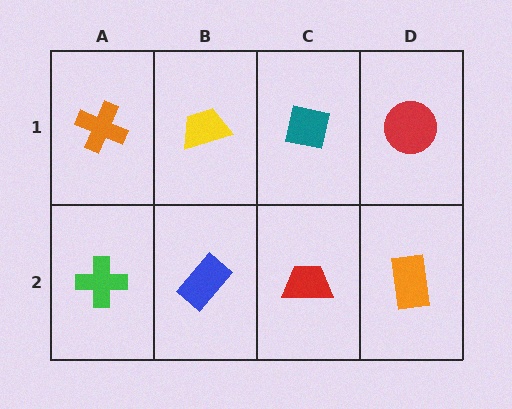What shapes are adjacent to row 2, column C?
A teal square (row 1, column C), a blue rectangle (row 2, column B), an orange rectangle (row 2, column D).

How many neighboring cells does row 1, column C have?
3.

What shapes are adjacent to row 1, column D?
An orange rectangle (row 2, column D), a teal square (row 1, column C).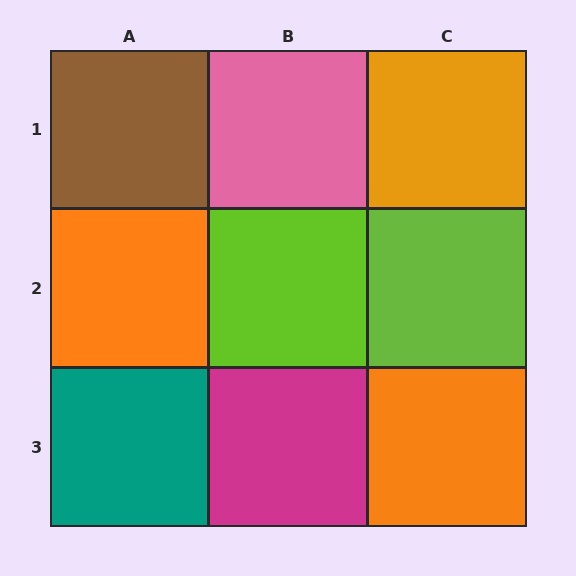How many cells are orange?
3 cells are orange.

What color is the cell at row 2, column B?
Lime.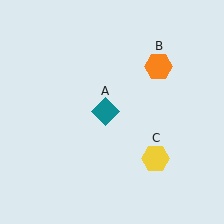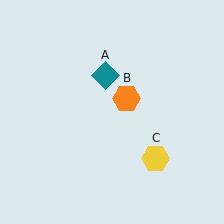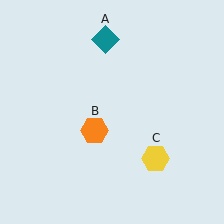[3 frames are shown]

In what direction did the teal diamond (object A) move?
The teal diamond (object A) moved up.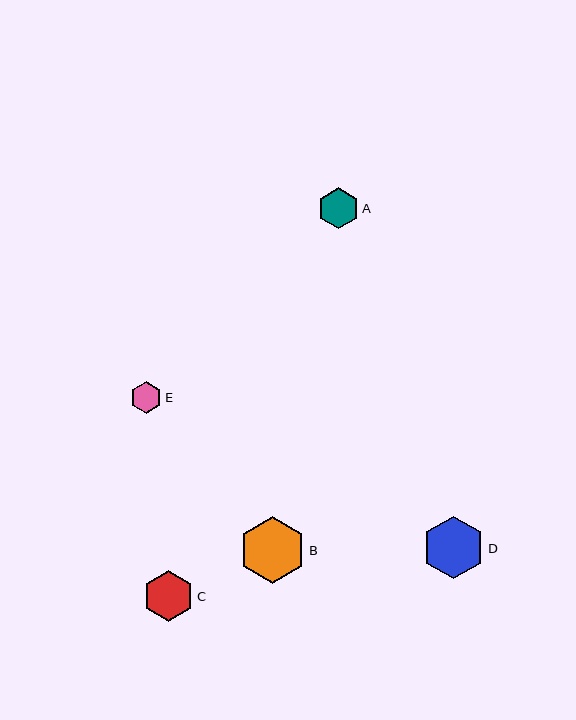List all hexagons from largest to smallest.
From largest to smallest: B, D, C, A, E.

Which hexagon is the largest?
Hexagon B is the largest with a size of approximately 67 pixels.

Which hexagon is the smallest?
Hexagon E is the smallest with a size of approximately 31 pixels.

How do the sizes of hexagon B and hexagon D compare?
Hexagon B and hexagon D are approximately the same size.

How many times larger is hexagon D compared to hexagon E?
Hexagon D is approximately 2.0 times the size of hexagon E.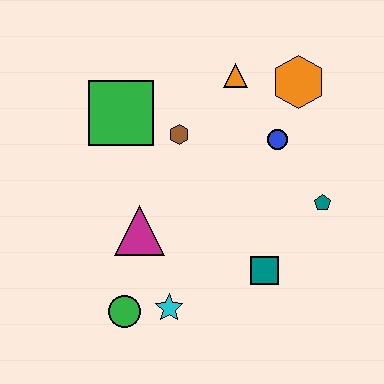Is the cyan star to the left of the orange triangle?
Yes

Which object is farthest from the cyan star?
The orange hexagon is farthest from the cyan star.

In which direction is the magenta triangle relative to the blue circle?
The magenta triangle is to the left of the blue circle.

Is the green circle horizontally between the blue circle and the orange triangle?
No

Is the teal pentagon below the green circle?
No